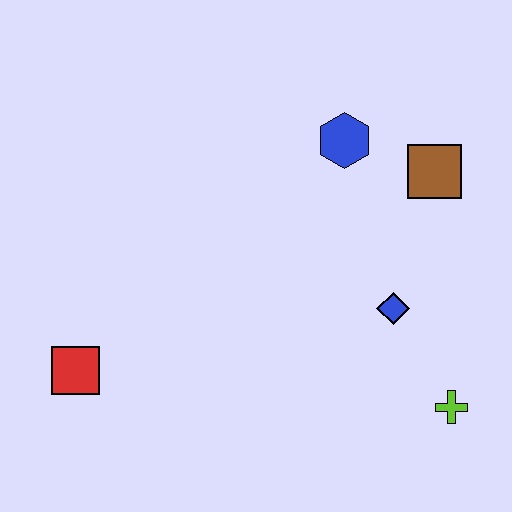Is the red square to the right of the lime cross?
No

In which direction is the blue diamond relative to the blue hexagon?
The blue diamond is below the blue hexagon.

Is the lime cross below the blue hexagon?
Yes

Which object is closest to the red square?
The blue diamond is closest to the red square.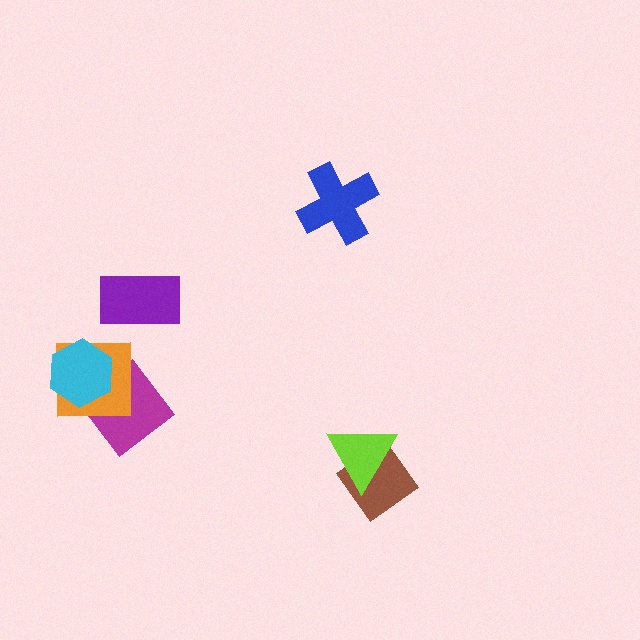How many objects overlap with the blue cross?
0 objects overlap with the blue cross.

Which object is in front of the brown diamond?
The lime triangle is in front of the brown diamond.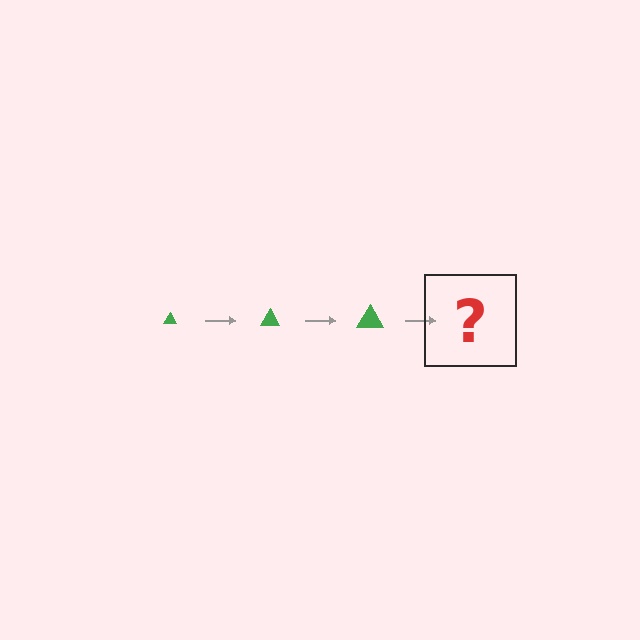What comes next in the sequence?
The next element should be a green triangle, larger than the previous one.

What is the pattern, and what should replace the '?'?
The pattern is that the triangle gets progressively larger each step. The '?' should be a green triangle, larger than the previous one.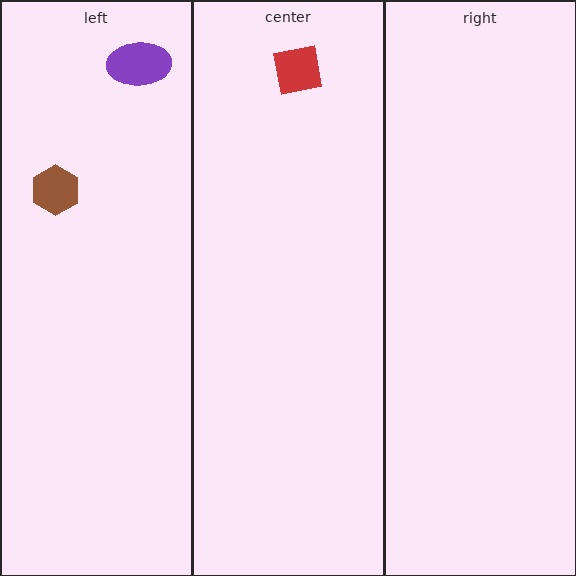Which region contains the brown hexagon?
The left region.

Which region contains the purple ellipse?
The left region.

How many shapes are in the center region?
1.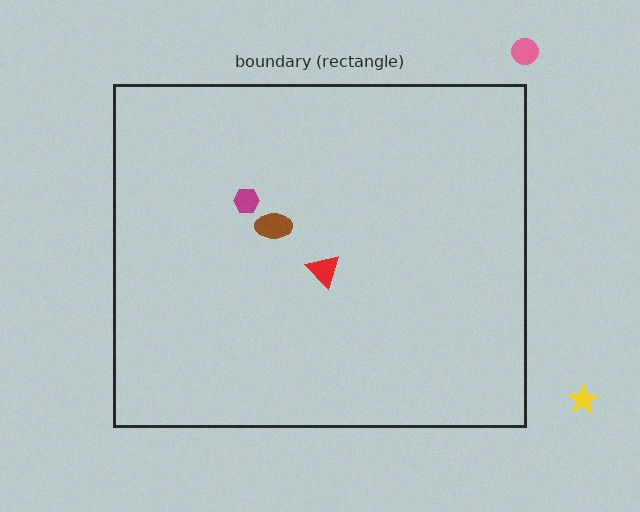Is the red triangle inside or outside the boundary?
Inside.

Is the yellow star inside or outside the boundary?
Outside.